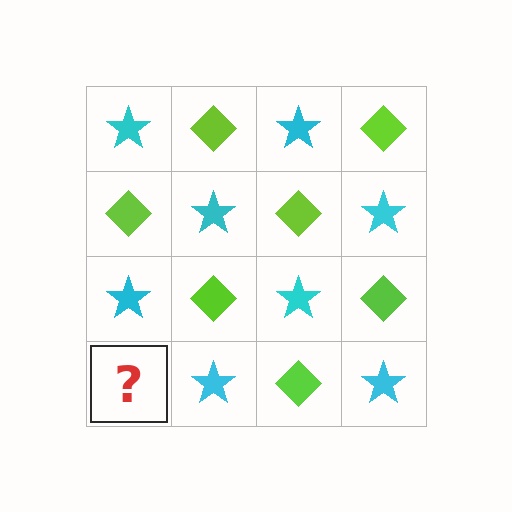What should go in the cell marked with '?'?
The missing cell should contain a lime diamond.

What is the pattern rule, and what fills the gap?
The rule is that it alternates cyan star and lime diamond in a checkerboard pattern. The gap should be filled with a lime diamond.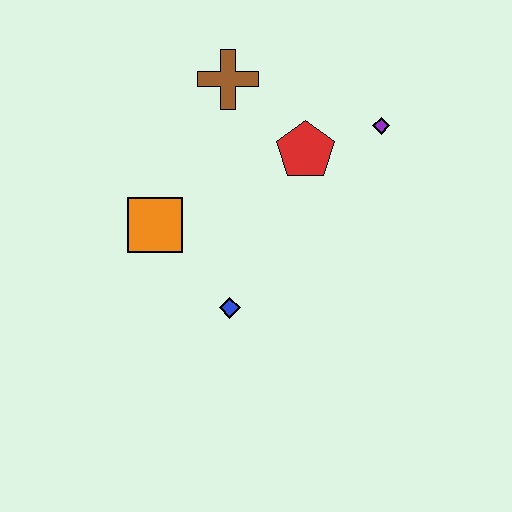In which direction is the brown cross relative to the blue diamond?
The brown cross is above the blue diamond.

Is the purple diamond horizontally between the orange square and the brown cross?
No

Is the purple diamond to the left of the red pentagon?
No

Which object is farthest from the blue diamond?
The purple diamond is farthest from the blue diamond.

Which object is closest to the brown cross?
The red pentagon is closest to the brown cross.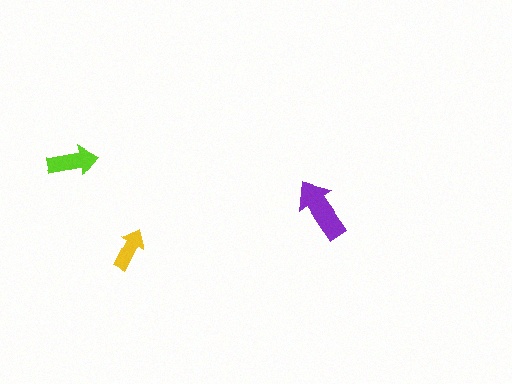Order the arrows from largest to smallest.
the purple one, the lime one, the yellow one.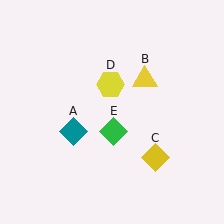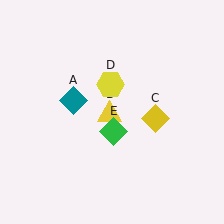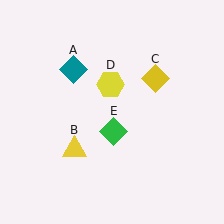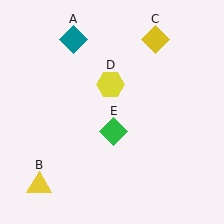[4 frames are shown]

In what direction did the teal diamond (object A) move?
The teal diamond (object A) moved up.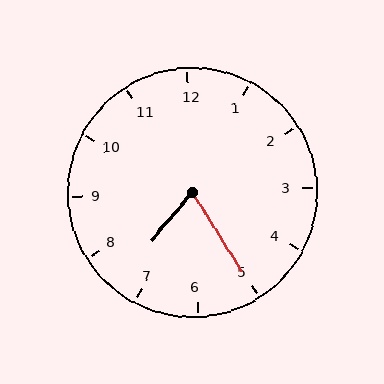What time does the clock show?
7:25.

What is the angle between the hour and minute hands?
Approximately 72 degrees.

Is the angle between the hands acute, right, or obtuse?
It is acute.